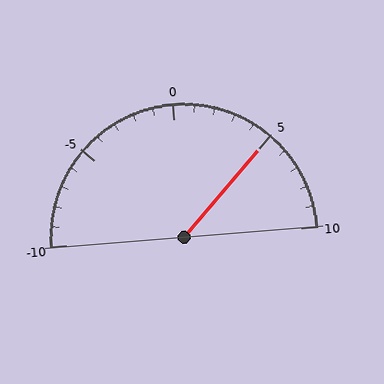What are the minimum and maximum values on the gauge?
The gauge ranges from -10 to 10.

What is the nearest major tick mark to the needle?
The nearest major tick mark is 5.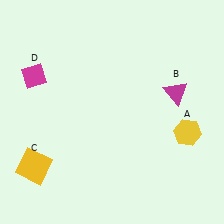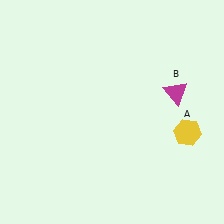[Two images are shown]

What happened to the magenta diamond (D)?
The magenta diamond (D) was removed in Image 2. It was in the top-left area of Image 1.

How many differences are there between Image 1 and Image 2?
There are 2 differences between the two images.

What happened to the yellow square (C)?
The yellow square (C) was removed in Image 2. It was in the bottom-left area of Image 1.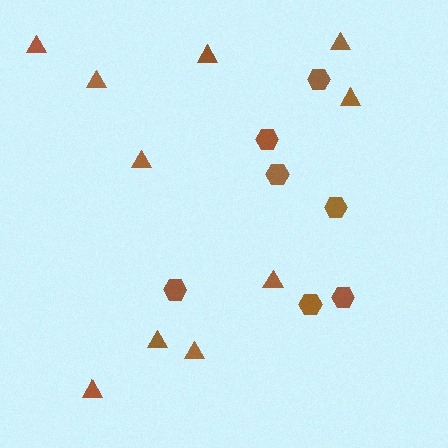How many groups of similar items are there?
There are 2 groups: one group of triangles (10) and one group of hexagons (7).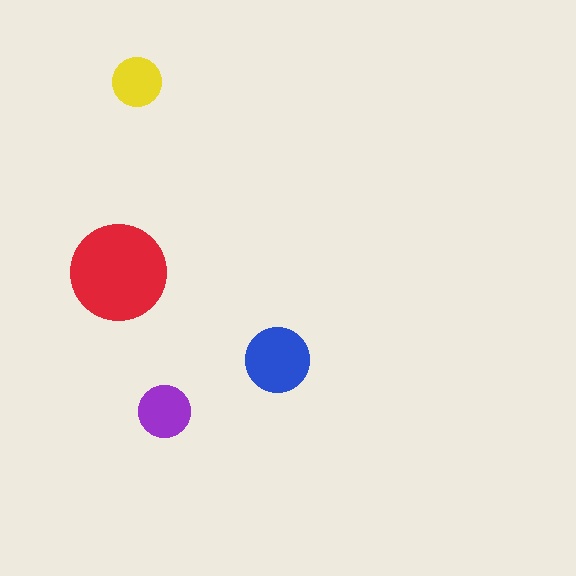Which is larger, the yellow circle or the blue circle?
The blue one.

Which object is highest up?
The yellow circle is topmost.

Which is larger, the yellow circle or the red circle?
The red one.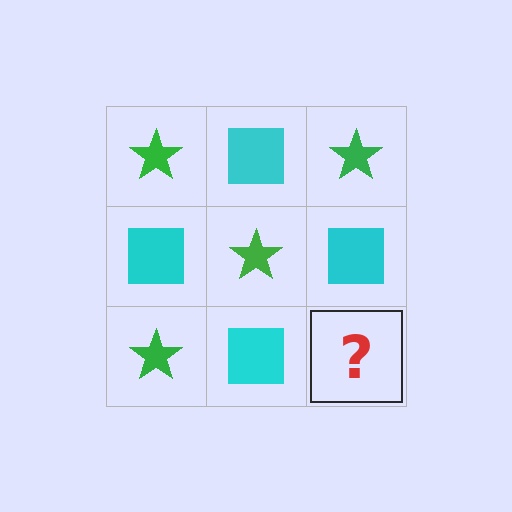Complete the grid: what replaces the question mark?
The question mark should be replaced with a green star.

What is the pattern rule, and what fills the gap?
The rule is that it alternates green star and cyan square in a checkerboard pattern. The gap should be filled with a green star.